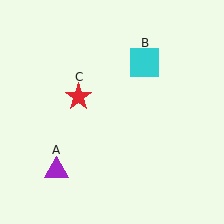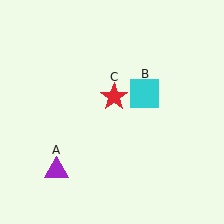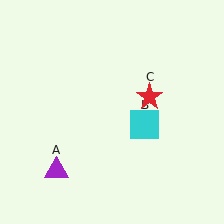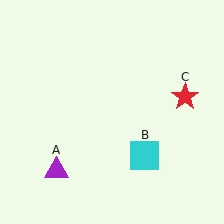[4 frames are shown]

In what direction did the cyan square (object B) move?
The cyan square (object B) moved down.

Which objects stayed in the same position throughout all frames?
Purple triangle (object A) remained stationary.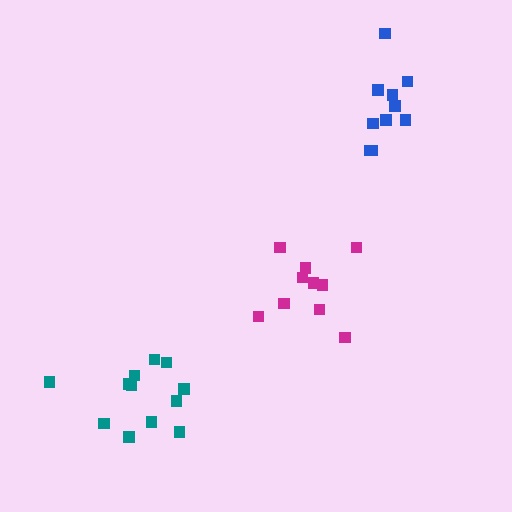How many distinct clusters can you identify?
There are 3 distinct clusters.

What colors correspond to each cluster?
The clusters are colored: teal, magenta, blue.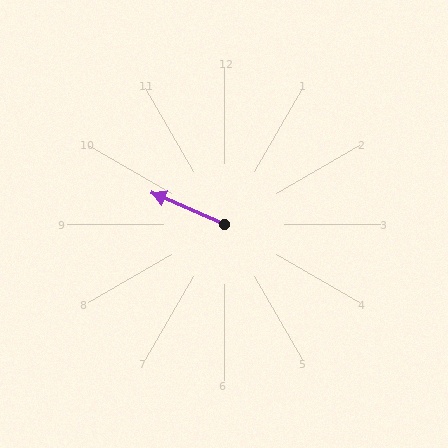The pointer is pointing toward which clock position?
Roughly 10 o'clock.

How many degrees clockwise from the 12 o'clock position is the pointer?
Approximately 294 degrees.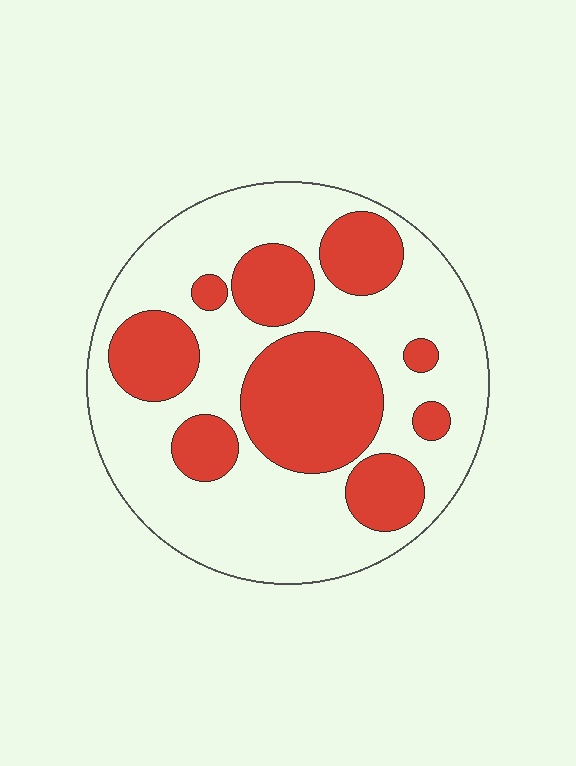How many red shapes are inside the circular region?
9.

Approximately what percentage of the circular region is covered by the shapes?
Approximately 35%.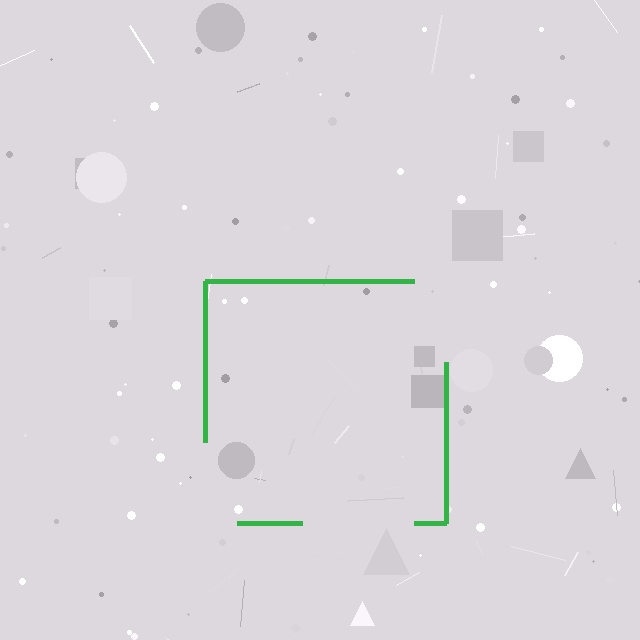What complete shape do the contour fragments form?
The contour fragments form a square.